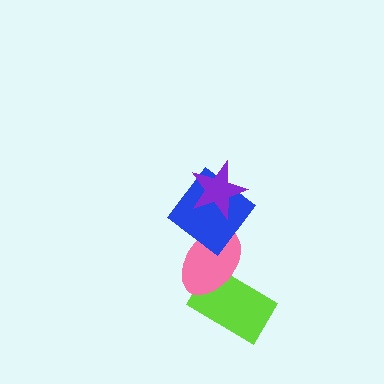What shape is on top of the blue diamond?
The purple star is on top of the blue diamond.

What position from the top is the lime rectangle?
The lime rectangle is 4th from the top.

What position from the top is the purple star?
The purple star is 1st from the top.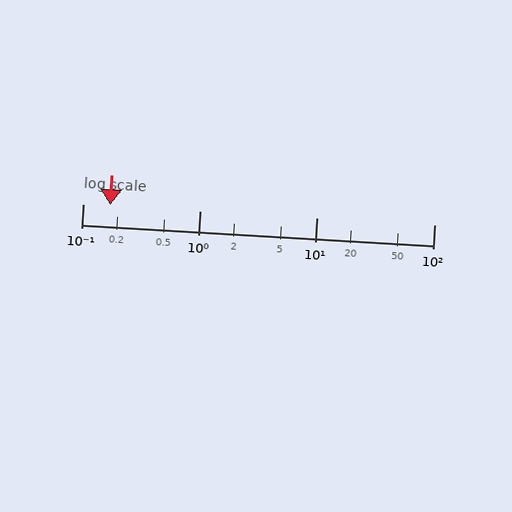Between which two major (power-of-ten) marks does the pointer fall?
The pointer is between 0.1 and 1.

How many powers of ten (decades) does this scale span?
The scale spans 3 decades, from 0.1 to 100.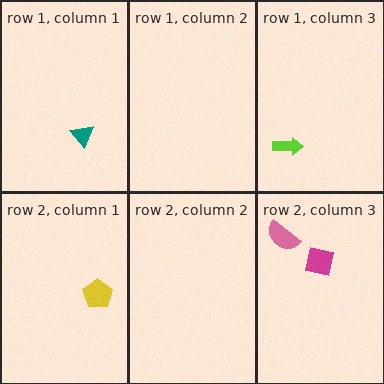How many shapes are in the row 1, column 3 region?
1.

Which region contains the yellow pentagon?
The row 2, column 1 region.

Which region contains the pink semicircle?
The row 2, column 3 region.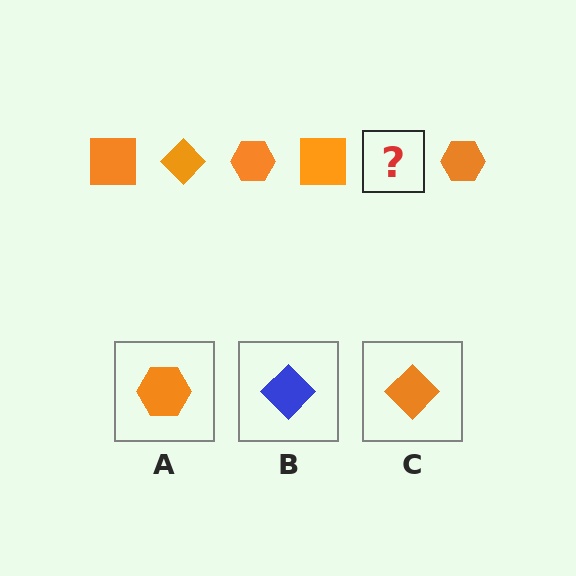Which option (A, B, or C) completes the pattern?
C.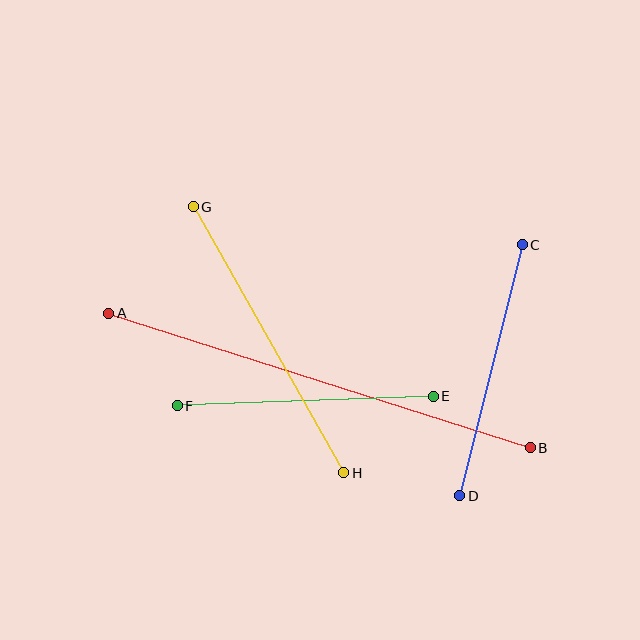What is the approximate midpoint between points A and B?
The midpoint is at approximately (319, 380) pixels.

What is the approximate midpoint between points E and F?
The midpoint is at approximately (305, 401) pixels.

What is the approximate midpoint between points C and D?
The midpoint is at approximately (491, 370) pixels.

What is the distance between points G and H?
The distance is approximately 306 pixels.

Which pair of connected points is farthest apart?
Points A and B are farthest apart.